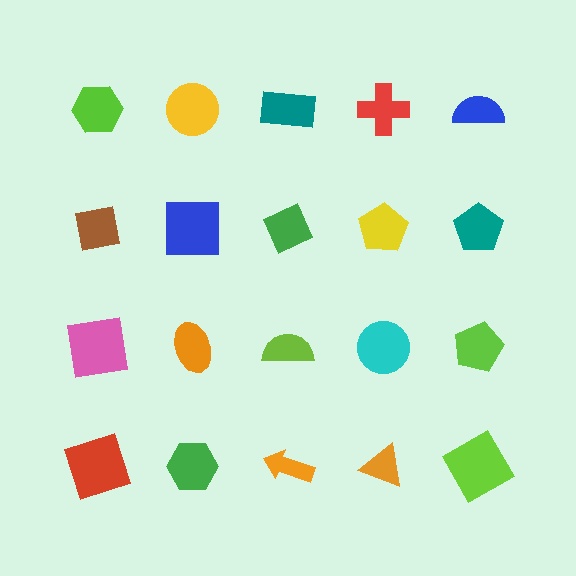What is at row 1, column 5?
A blue semicircle.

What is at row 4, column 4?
An orange triangle.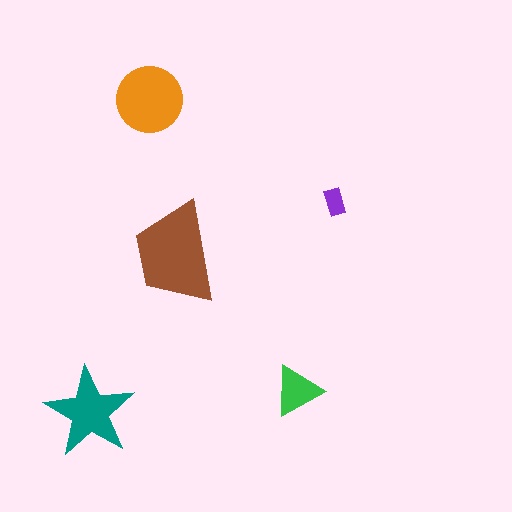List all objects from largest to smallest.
The brown trapezoid, the orange circle, the teal star, the green triangle, the purple rectangle.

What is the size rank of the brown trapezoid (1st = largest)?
1st.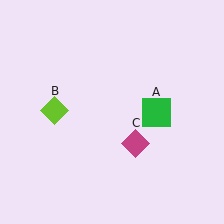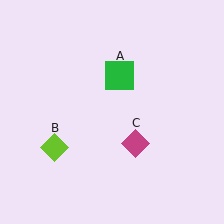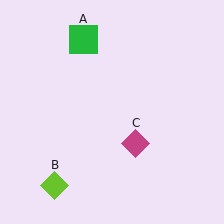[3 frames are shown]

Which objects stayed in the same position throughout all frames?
Magenta diamond (object C) remained stationary.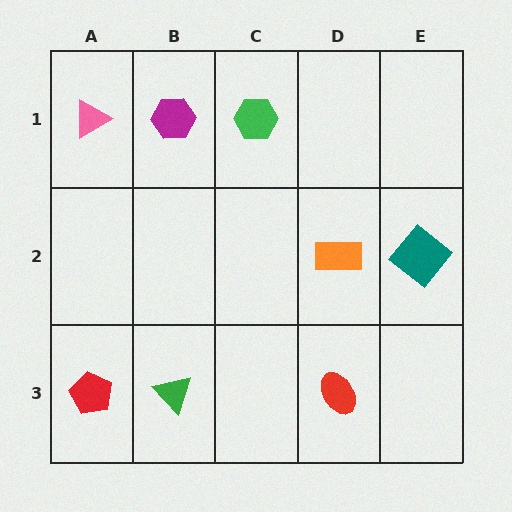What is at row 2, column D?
An orange rectangle.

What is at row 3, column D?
A red ellipse.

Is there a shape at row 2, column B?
No, that cell is empty.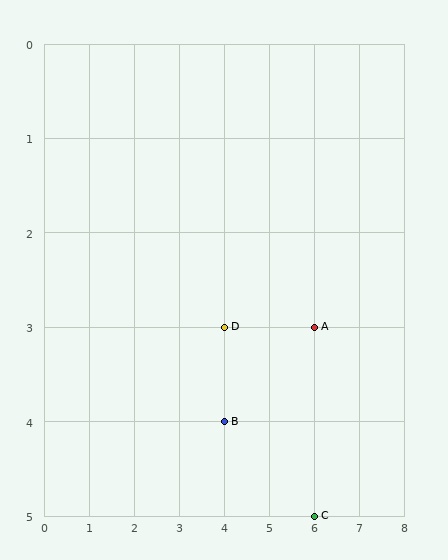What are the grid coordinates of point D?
Point D is at grid coordinates (4, 3).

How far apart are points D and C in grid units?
Points D and C are 2 columns and 2 rows apart (about 2.8 grid units diagonally).